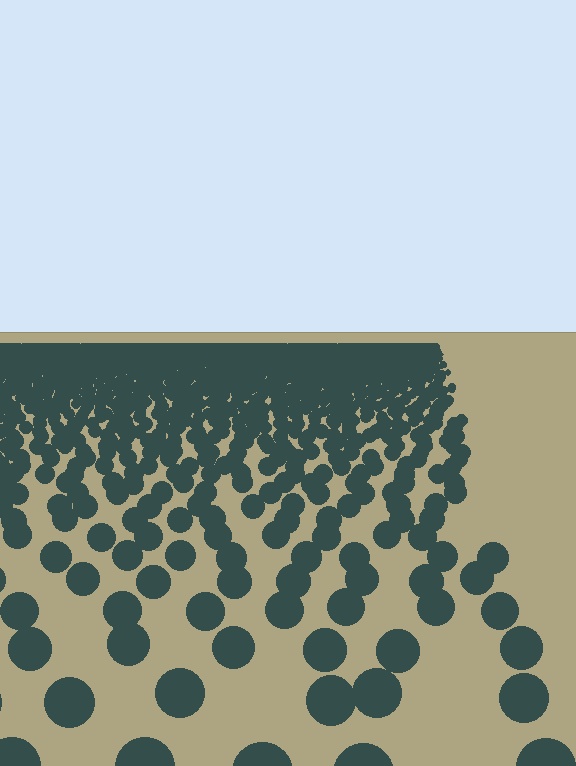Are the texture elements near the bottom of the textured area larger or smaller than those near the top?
Larger. Near the bottom, elements are closer to the viewer and appear at a bigger on-screen size.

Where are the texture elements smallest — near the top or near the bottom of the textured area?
Near the top.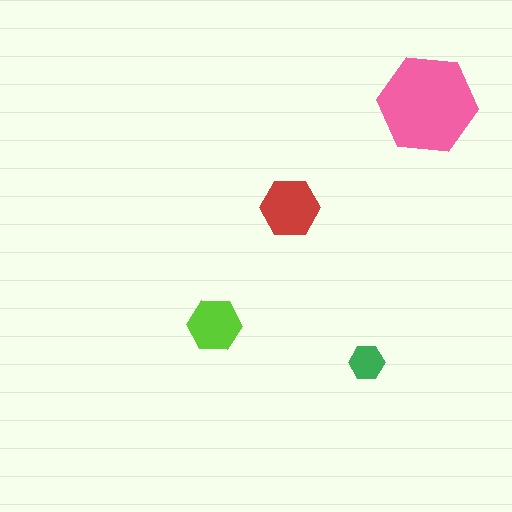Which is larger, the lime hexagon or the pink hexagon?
The pink one.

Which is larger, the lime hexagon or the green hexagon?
The lime one.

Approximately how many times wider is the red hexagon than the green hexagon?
About 1.5 times wider.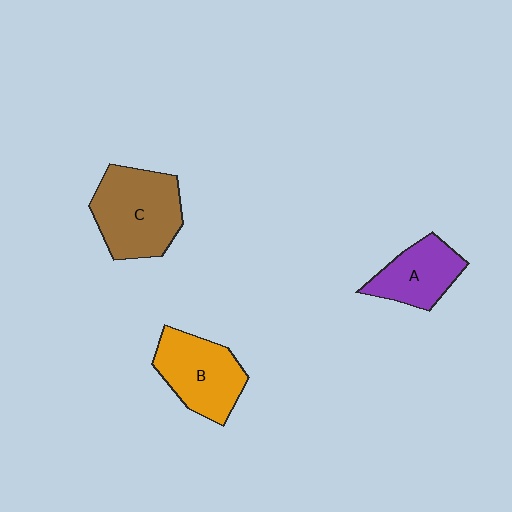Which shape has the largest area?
Shape C (brown).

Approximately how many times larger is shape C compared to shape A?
Approximately 1.5 times.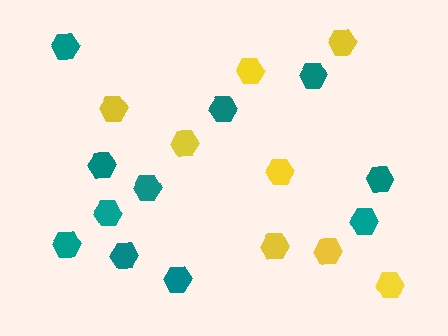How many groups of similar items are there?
There are 2 groups: one group of teal hexagons (11) and one group of yellow hexagons (8).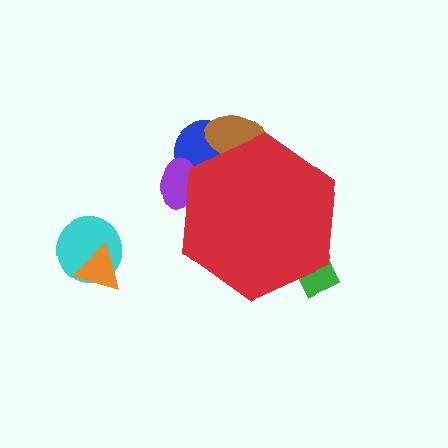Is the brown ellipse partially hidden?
Yes, the brown ellipse is partially hidden behind the red hexagon.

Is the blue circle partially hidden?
Yes, the blue circle is partially hidden behind the red hexagon.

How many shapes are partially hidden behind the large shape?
4 shapes are partially hidden.